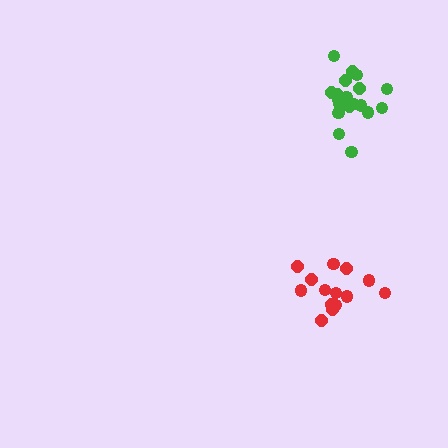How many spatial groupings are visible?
There are 2 spatial groupings.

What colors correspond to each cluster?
The clusters are colored: green, red.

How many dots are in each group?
Group 1: 20 dots, Group 2: 14 dots (34 total).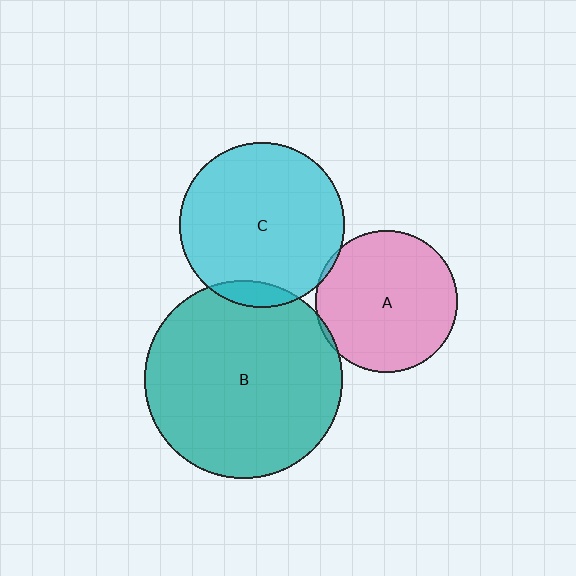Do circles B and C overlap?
Yes.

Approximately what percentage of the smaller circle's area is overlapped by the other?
Approximately 10%.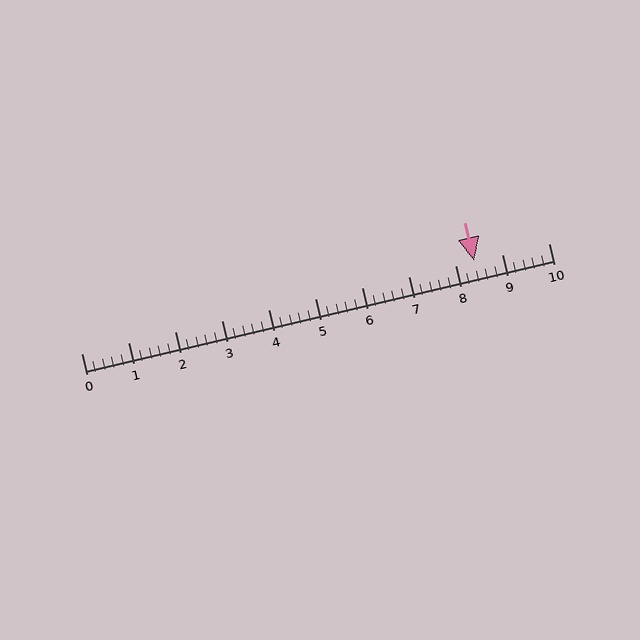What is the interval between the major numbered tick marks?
The major tick marks are spaced 1 units apart.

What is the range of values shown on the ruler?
The ruler shows values from 0 to 10.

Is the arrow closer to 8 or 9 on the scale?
The arrow is closer to 8.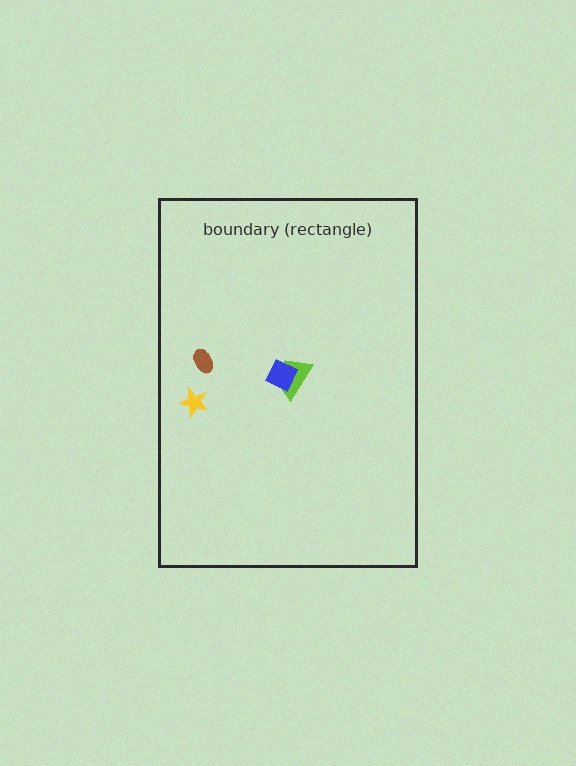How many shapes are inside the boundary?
4 inside, 0 outside.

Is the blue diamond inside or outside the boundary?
Inside.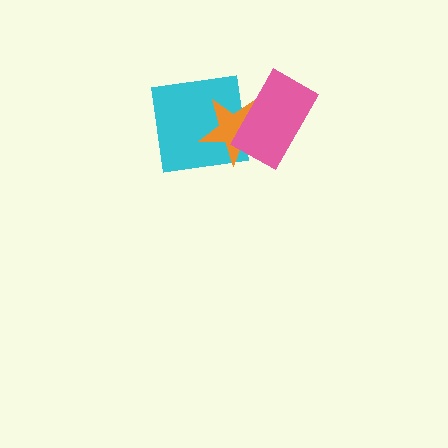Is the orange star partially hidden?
Yes, it is partially covered by another shape.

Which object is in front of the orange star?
The pink rectangle is in front of the orange star.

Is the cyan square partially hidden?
Yes, it is partially covered by another shape.